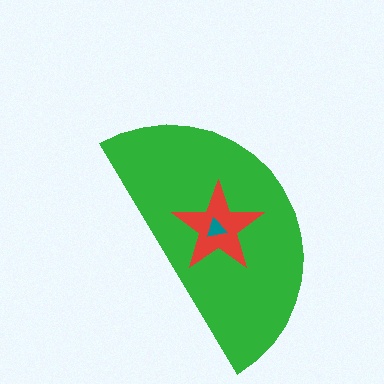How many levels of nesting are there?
3.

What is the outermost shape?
The green semicircle.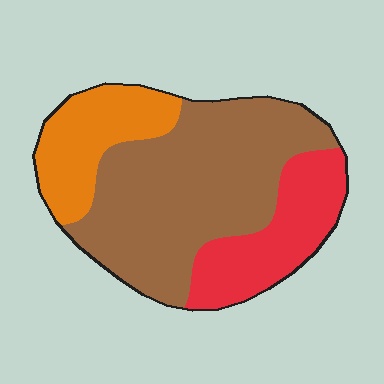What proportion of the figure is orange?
Orange takes up about one fifth (1/5) of the figure.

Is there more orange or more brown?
Brown.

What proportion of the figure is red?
Red covers roughly 25% of the figure.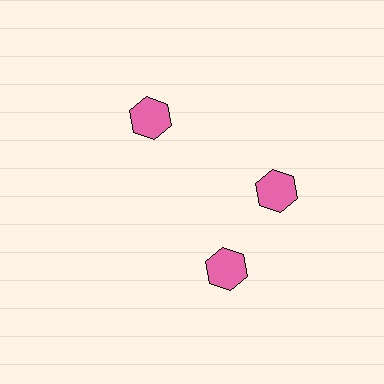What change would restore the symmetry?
The symmetry would be restored by rotating it back into even spacing with its neighbors so that all 3 hexagons sit at equal angles and equal distance from the center.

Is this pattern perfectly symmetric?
No. The 3 pink hexagons are arranged in a ring, but one element near the 7 o'clock position is rotated out of alignment along the ring, breaking the 3-fold rotational symmetry.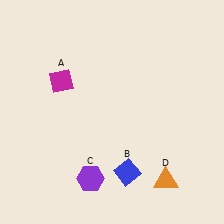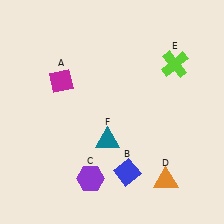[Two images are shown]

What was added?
A lime cross (E), a teal triangle (F) were added in Image 2.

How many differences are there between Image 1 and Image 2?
There are 2 differences between the two images.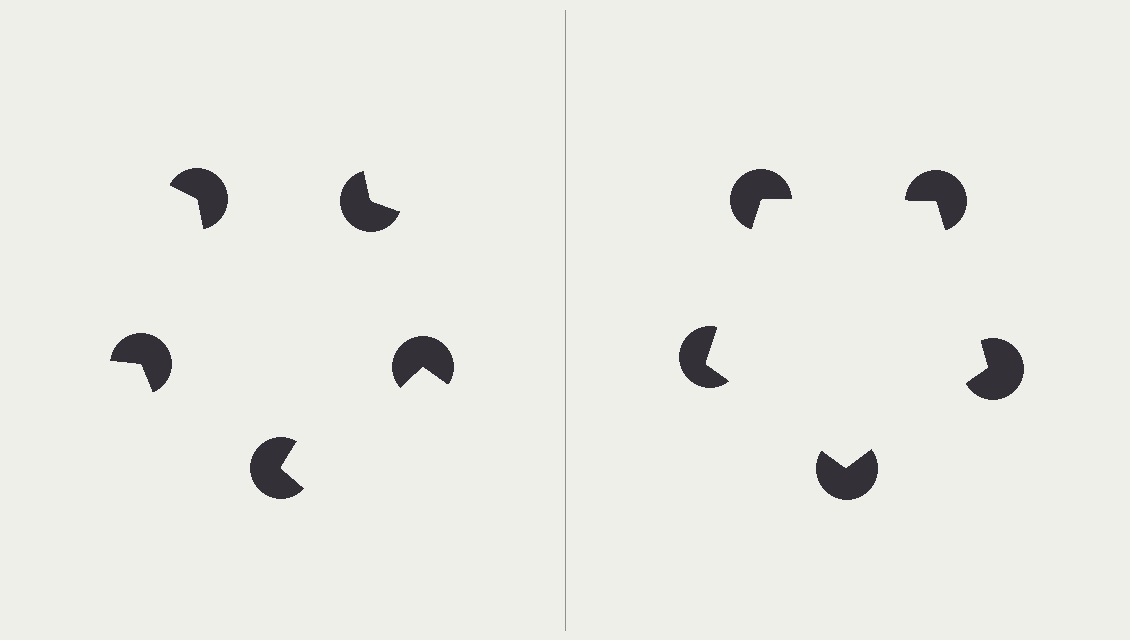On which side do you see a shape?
An illusory pentagon appears on the right side. On the left side the wedge cuts are rotated, so no coherent shape forms.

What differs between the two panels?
The pac-man discs are positioned identically on both sides; only the wedge orientations differ. On the right they align to a pentagon; on the left they are misaligned.